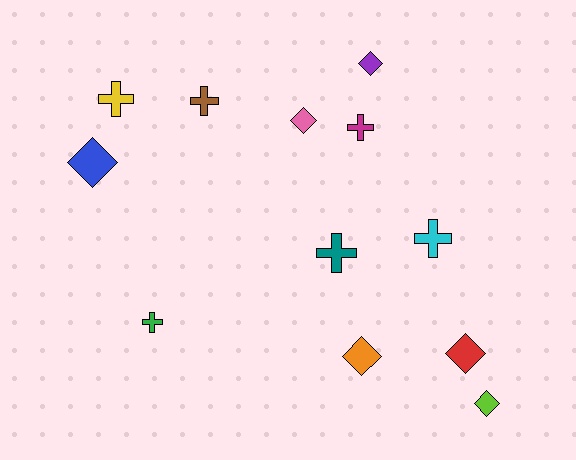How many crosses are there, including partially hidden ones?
There are 6 crosses.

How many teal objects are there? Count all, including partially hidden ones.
There is 1 teal object.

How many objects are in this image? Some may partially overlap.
There are 12 objects.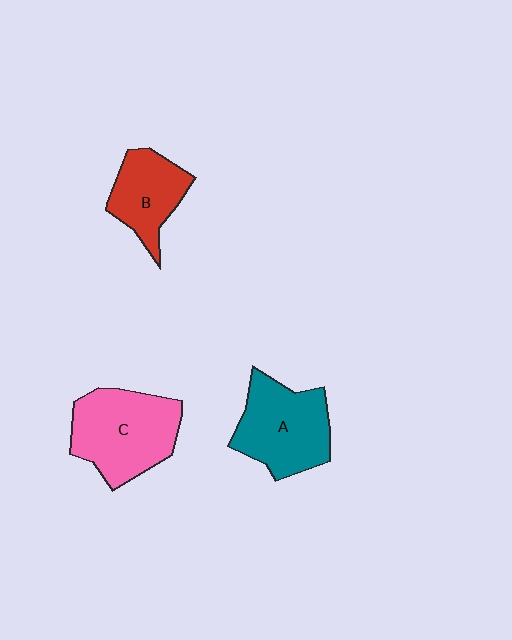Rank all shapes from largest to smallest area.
From largest to smallest: C (pink), A (teal), B (red).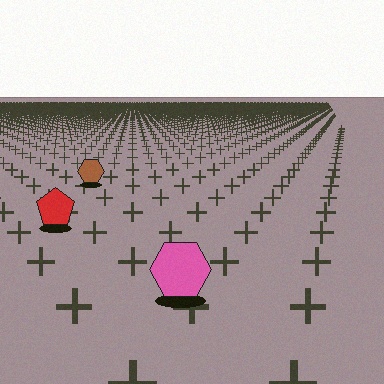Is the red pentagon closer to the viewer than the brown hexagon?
Yes. The red pentagon is closer — you can tell from the texture gradient: the ground texture is coarser near it.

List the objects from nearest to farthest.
From nearest to farthest: the pink hexagon, the red pentagon, the brown hexagon.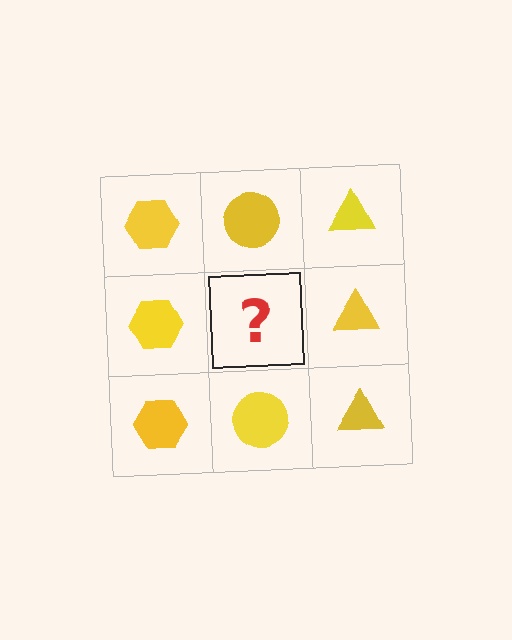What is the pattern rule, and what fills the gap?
The rule is that each column has a consistent shape. The gap should be filled with a yellow circle.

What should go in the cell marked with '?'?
The missing cell should contain a yellow circle.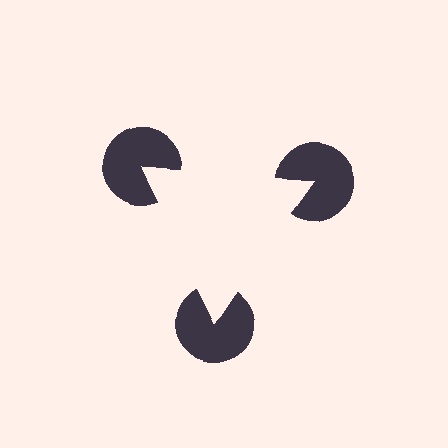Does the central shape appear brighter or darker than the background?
It typically appears slightly brighter than the background, even though no actual brightness change is drawn.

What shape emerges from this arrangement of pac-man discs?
An illusory triangle — its edges are inferred from the aligned wedge cuts in the pac-man discs, not physically drawn.